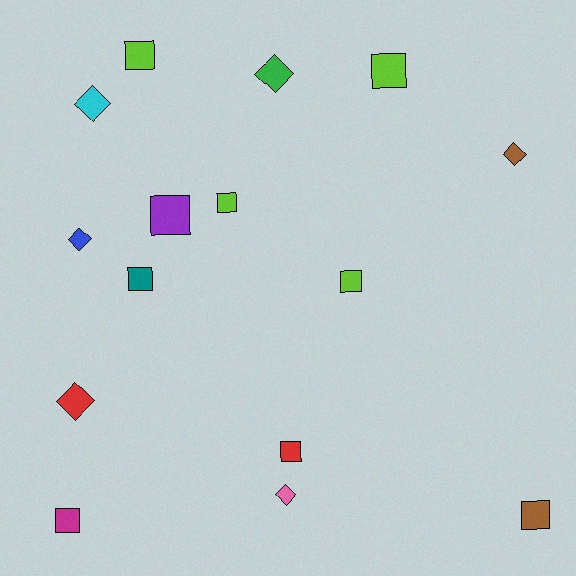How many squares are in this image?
There are 9 squares.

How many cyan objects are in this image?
There is 1 cyan object.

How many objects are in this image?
There are 15 objects.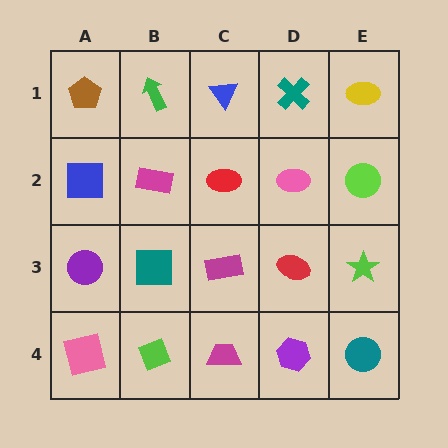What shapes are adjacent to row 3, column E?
A lime circle (row 2, column E), a teal circle (row 4, column E), a red ellipse (row 3, column D).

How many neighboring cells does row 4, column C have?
3.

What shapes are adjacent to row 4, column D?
A red ellipse (row 3, column D), a magenta trapezoid (row 4, column C), a teal circle (row 4, column E).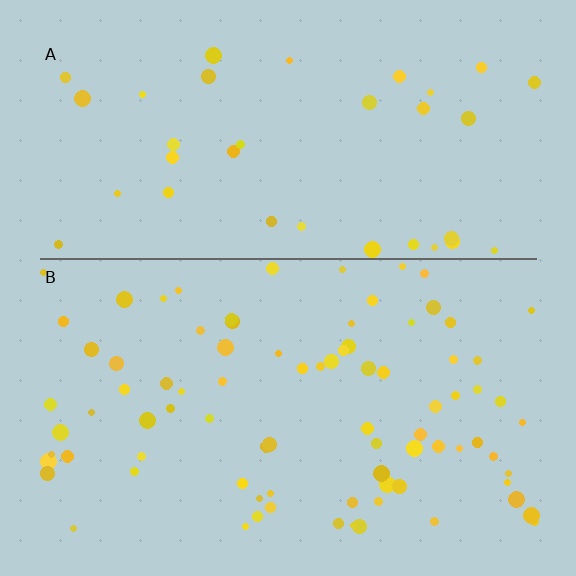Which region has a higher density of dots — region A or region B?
B (the bottom).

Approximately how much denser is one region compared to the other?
Approximately 2.3× — region B over region A.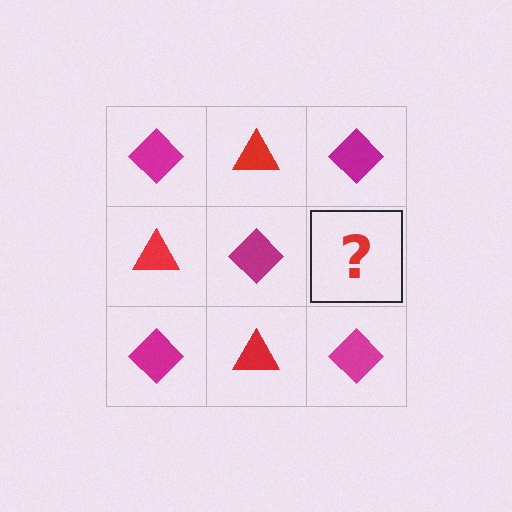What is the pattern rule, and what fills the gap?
The rule is that it alternates magenta diamond and red triangle in a checkerboard pattern. The gap should be filled with a red triangle.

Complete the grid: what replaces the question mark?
The question mark should be replaced with a red triangle.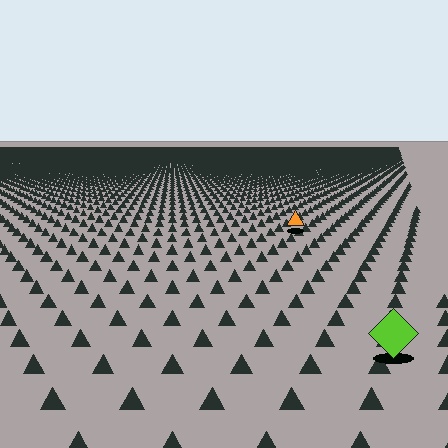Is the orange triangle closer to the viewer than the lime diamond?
No. The lime diamond is closer — you can tell from the texture gradient: the ground texture is coarser near it.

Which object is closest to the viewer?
The lime diamond is closest. The texture marks near it are larger and more spread out.